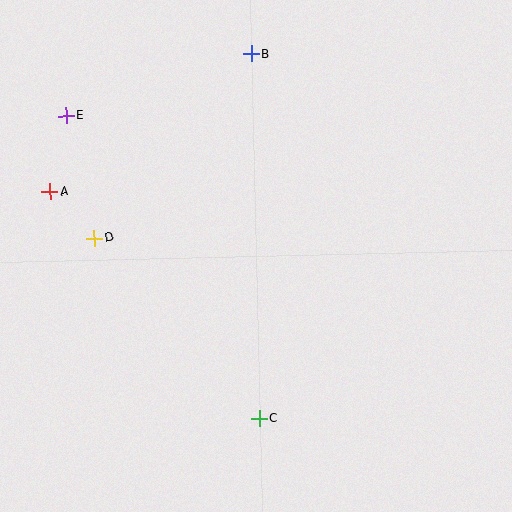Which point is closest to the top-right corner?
Point B is closest to the top-right corner.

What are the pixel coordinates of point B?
Point B is at (251, 54).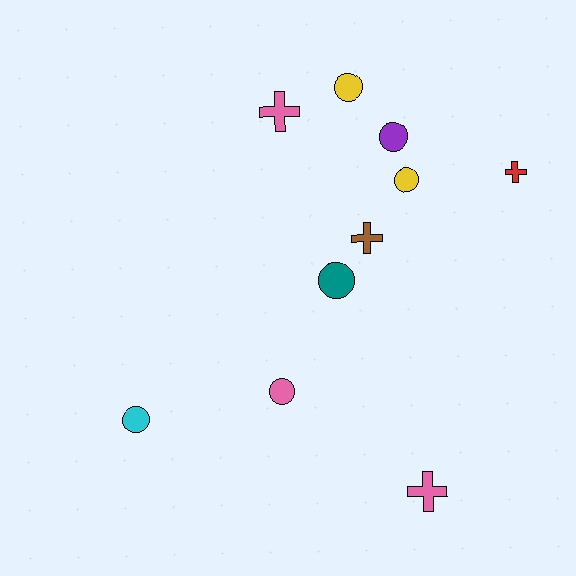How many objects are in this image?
There are 10 objects.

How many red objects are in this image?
There is 1 red object.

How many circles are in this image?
There are 6 circles.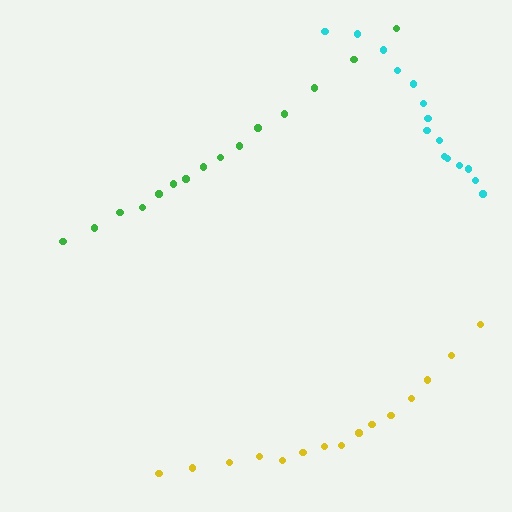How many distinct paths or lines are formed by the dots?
There are 3 distinct paths.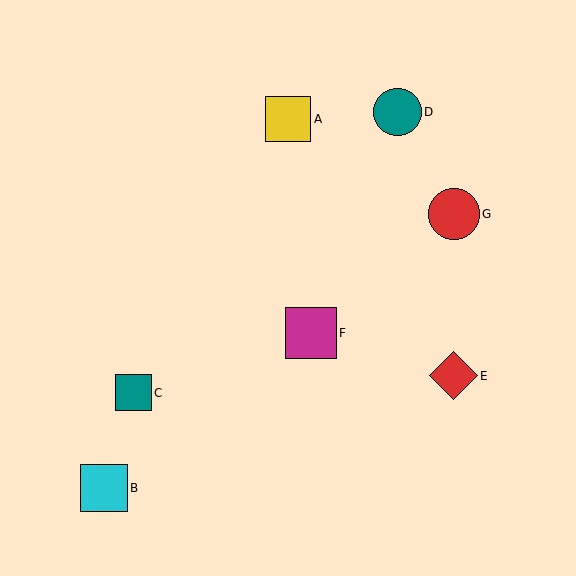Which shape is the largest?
The red circle (labeled G) is the largest.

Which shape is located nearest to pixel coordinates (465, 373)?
The red diamond (labeled E) at (453, 376) is nearest to that location.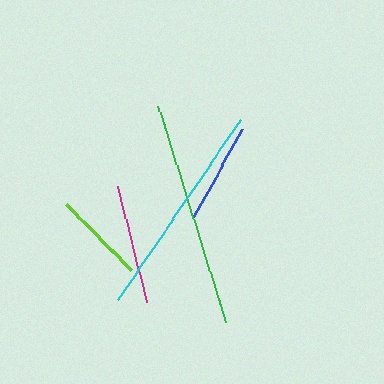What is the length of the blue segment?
The blue segment is approximately 100 pixels long.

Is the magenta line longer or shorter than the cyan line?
The cyan line is longer than the magenta line.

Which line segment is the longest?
The green line is the longest at approximately 227 pixels.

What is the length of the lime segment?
The lime segment is approximately 92 pixels long.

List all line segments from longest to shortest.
From longest to shortest: green, cyan, magenta, blue, lime.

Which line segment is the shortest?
The lime line is the shortest at approximately 92 pixels.